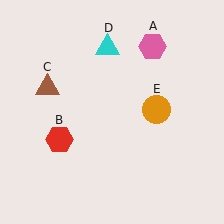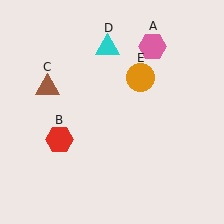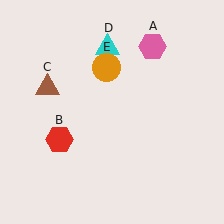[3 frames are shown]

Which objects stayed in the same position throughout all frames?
Pink hexagon (object A) and red hexagon (object B) and brown triangle (object C) and cyan triangle (object D) remained stationary.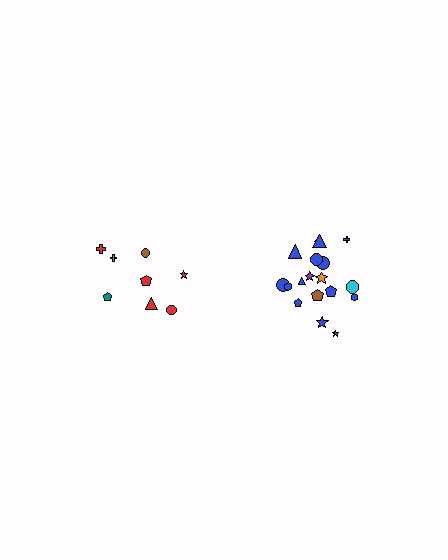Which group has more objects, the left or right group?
The right group.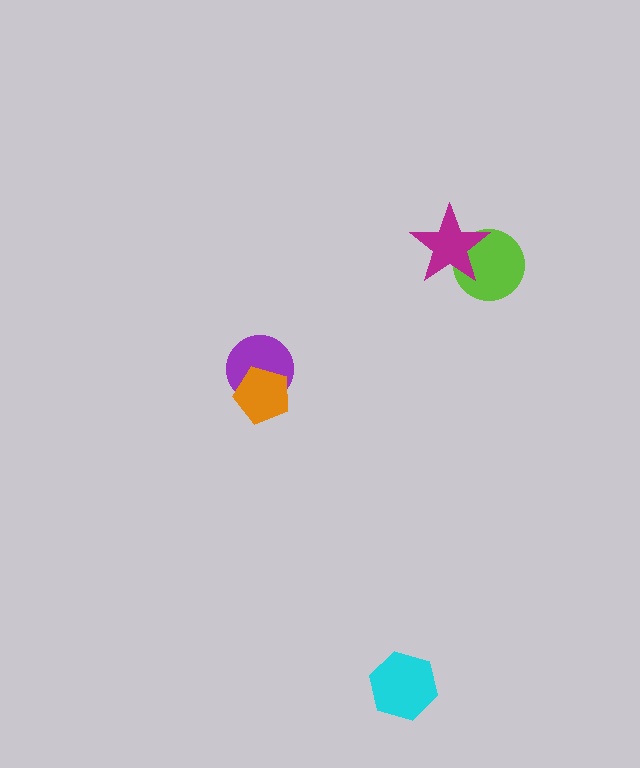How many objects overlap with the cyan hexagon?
0 objects overlap with the cyan hexagon.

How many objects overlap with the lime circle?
1 object overlaps with the lime circle.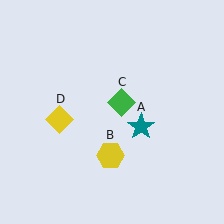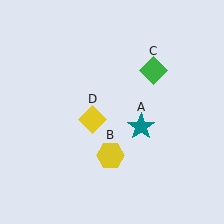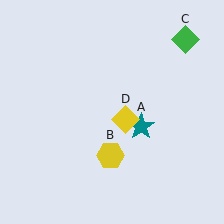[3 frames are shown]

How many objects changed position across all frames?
2 objects changed position: green diamond (object C), yellow diamond (object D).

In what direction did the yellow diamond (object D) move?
The yellow diamond (object D) moved right.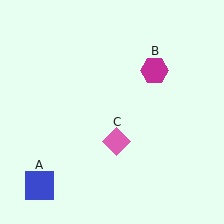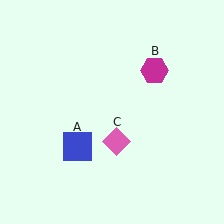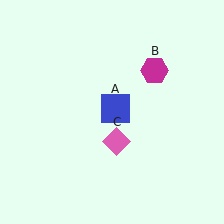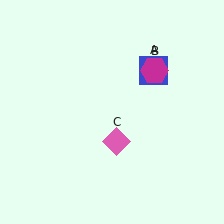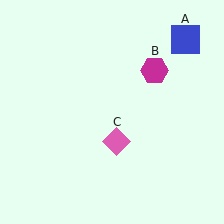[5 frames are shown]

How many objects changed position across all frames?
1 object changed position: blue square (object A).